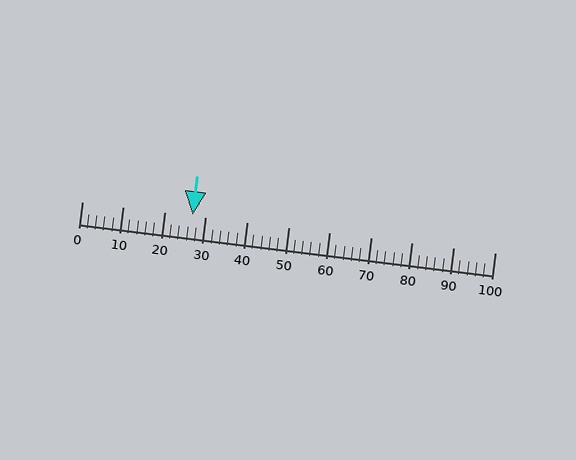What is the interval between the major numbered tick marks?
The major tick marks are spaced 10 units apart.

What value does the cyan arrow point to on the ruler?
The cyan arrow points to approximately 27.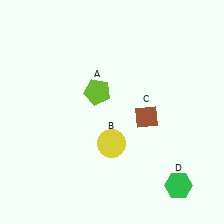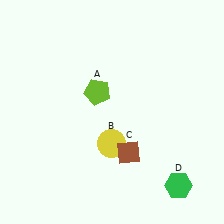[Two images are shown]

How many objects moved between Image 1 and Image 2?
1 object moved between the two images.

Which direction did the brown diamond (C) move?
The brown diamond (C) moved down.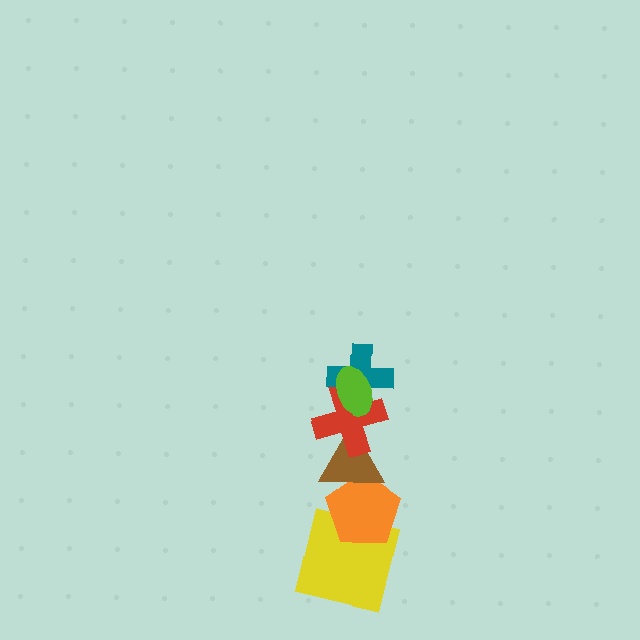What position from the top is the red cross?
The red cross is 3rd from the top.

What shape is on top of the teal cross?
The lime ellipse is on top of the teal cross.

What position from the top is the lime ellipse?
The lime ellipse is 1st from the top.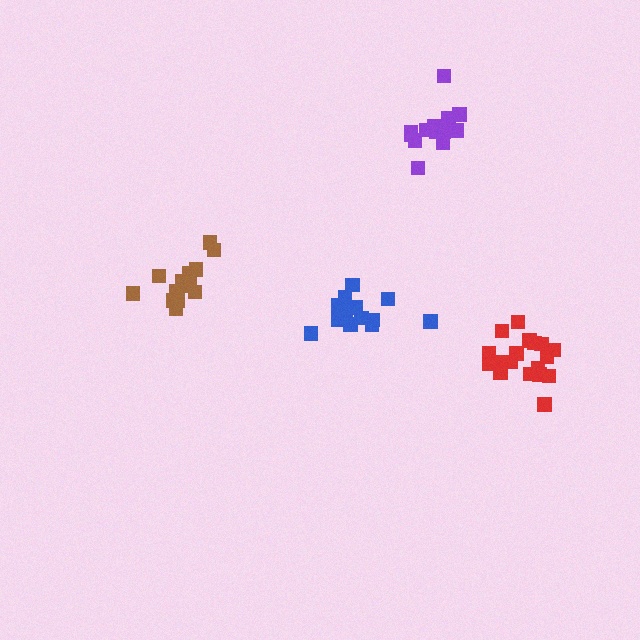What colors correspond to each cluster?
The clusters are colored: red, brown, purple, blue.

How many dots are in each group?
Group 1: 18 dots, Group 2: 15 dots, Group 3: 14 dots, Group 4: 15 dots (62 total).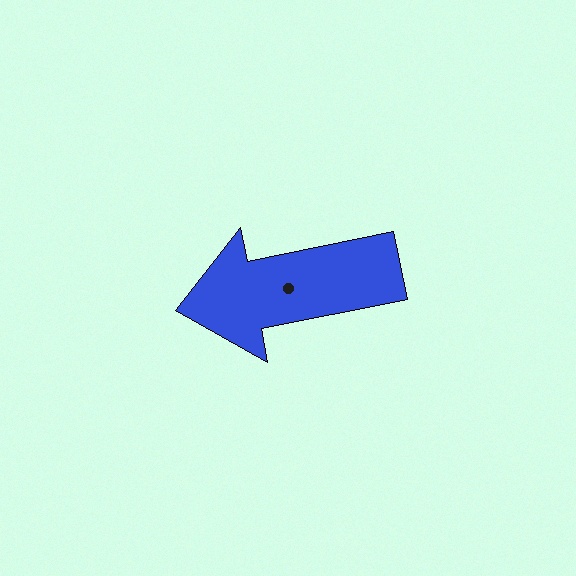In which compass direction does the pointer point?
West.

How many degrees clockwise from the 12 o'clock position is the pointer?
Approximately 259 degrees.